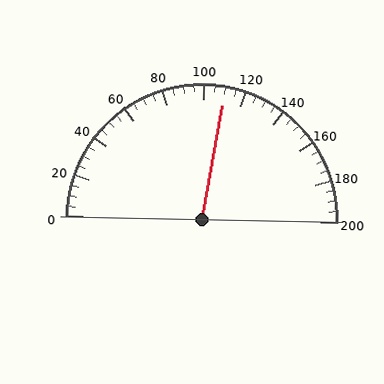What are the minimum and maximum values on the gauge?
The gauge ranges from 0 to 200.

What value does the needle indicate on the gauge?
The needle indicates approximately 110.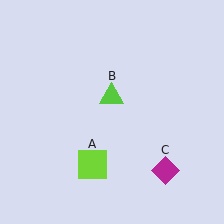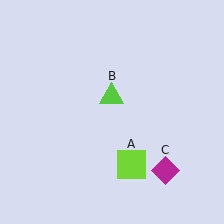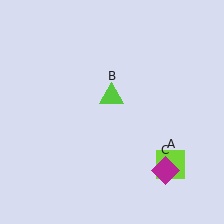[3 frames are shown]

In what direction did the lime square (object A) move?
The lime square (object A) moved right.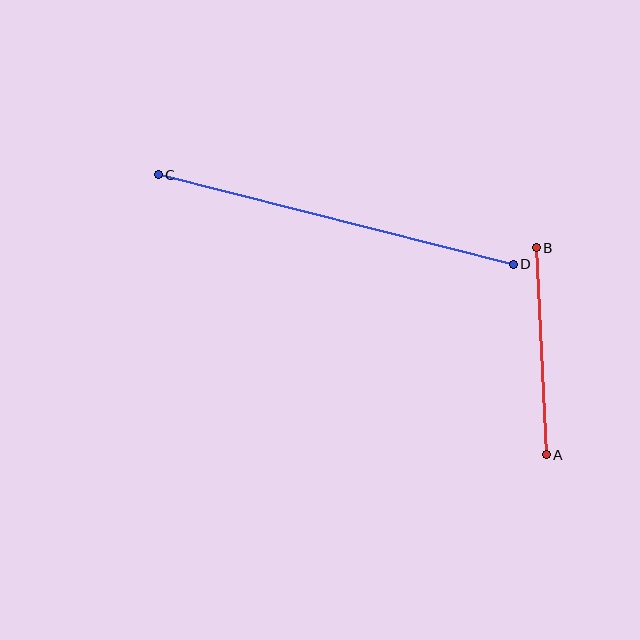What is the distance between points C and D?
The distance is approximately 366 pixels.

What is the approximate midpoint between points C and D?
The midpoint is at approximately (336, 219) pixels.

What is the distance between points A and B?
The distance is approximately 207 pixels.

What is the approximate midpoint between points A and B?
The midpoint is at approximately (541, 351) pixels.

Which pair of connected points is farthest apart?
Points C and D are farthest apart.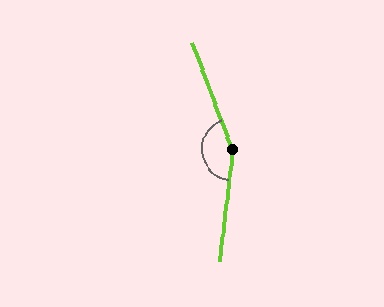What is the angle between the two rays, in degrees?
Approximately 153 degrees.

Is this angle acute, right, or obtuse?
It is obtuse.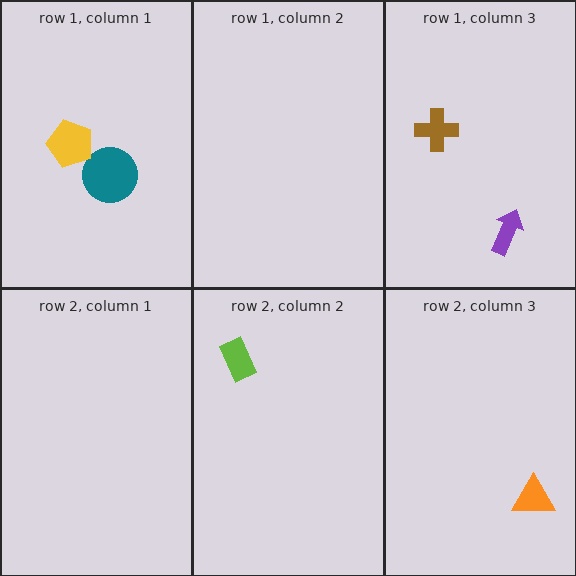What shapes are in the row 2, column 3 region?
The orange triangle.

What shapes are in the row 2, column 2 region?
The lime rectangle.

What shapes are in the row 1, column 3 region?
The purple arrow, the brown cross.